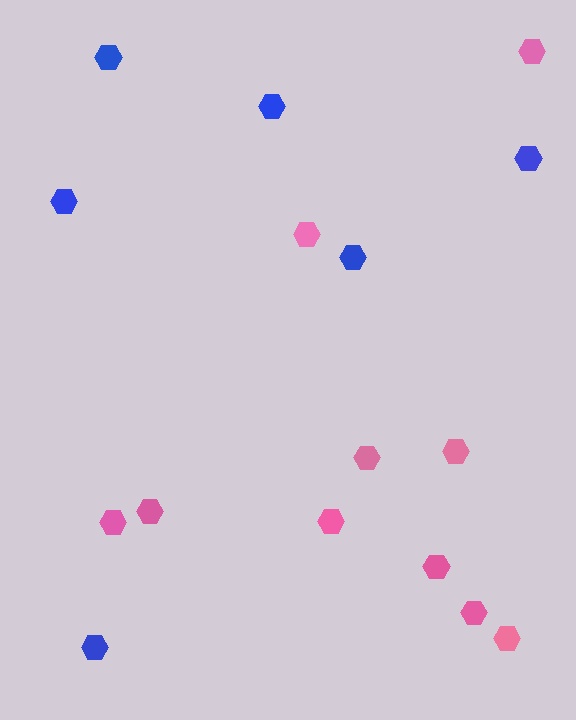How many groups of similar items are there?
There are 2 groups: one group of pink hexagons (10) and one group of blue hexagons (6).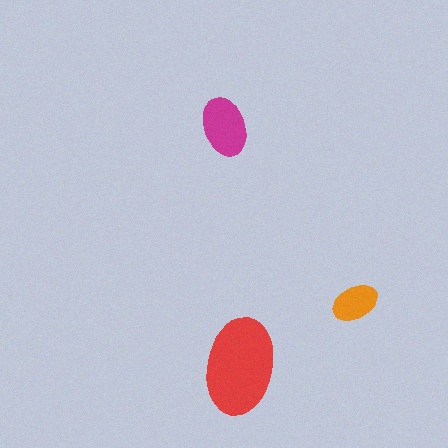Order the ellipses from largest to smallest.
the red one, the magenta one, the orange one.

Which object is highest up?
The magenta ellipse is topmost.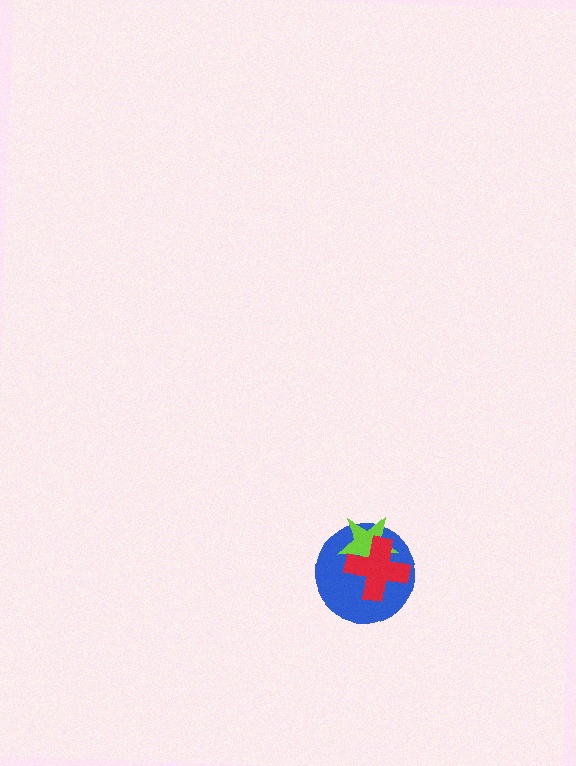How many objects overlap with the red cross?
2 objects overlap with the red cross.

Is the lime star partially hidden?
Yes, it is partially covered by another shape.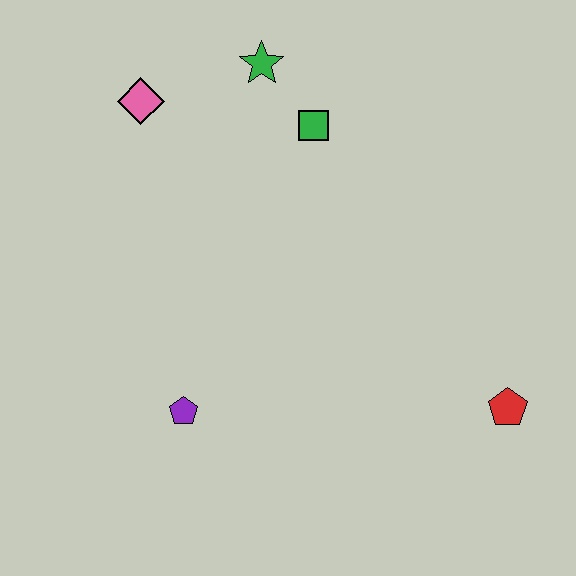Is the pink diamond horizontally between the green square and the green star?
No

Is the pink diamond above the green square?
Yes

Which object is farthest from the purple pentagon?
The green star is farthest from the purple pentagon.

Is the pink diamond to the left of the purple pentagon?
Yes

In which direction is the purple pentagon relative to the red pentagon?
The purple pentagon is to the left of the red pentagon.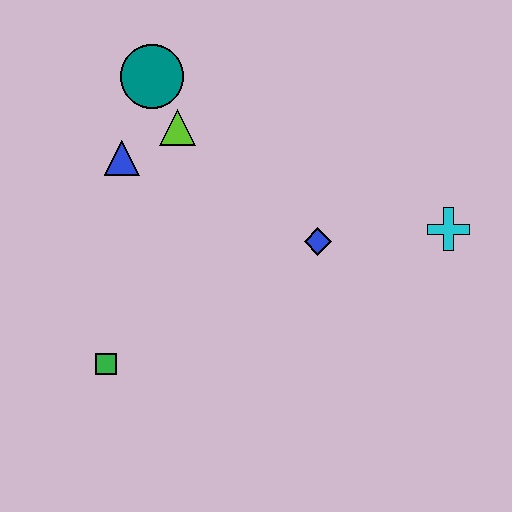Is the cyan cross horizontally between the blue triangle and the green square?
No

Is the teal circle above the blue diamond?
Yes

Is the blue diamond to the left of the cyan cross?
Yes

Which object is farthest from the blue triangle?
The cyan cross is farthest from the blue triangle.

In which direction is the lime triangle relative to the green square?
The lime triangle is above the green square.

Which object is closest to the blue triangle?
The lime triangle is closest to the blue triangle.